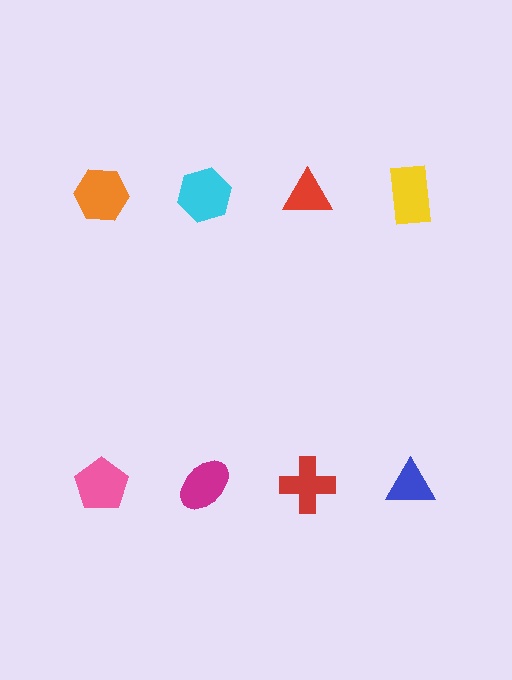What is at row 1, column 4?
A yellow rectangle.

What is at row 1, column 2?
A cyan hexagon.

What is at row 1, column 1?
An orange hexagon.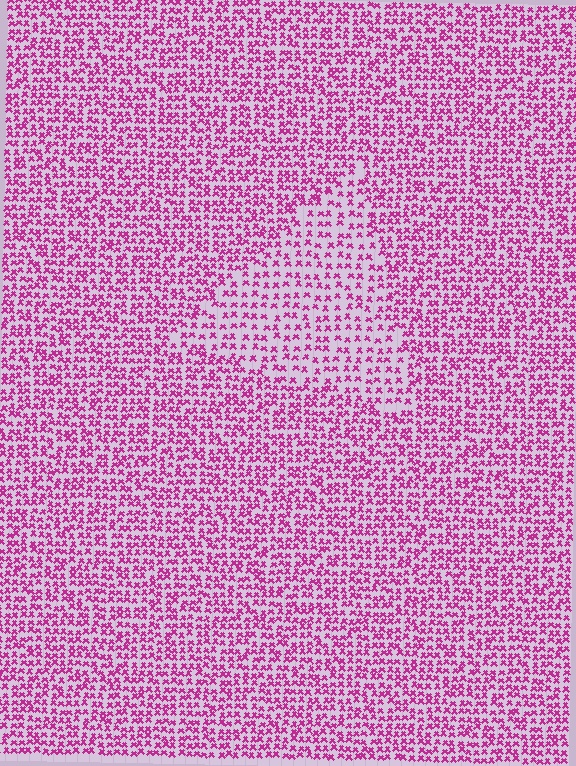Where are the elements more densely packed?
The elements are more densely packed outside the triangle boundary.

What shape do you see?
I see a triangle.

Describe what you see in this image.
The image contains small magenta elements arranged at two different densities. A triangle-shaped region is visible where the elements are less densely packed than the surrounding area.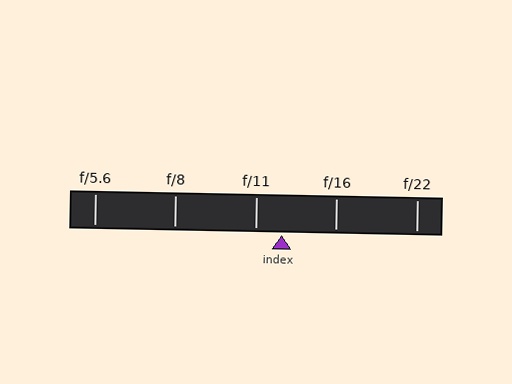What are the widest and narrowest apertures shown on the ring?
The widest aperture shown is f/5.6 and the narrowest is f/22.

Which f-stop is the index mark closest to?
The index mark is closest to f/11.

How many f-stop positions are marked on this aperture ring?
There are 5 f-stop positions marked.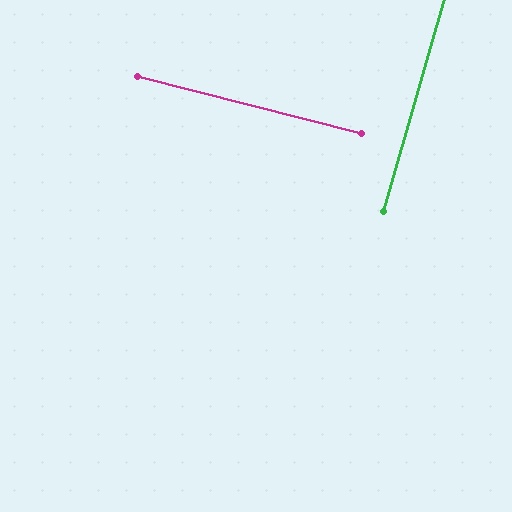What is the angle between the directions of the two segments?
Approximately 88 degrees.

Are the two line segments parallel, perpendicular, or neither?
Perpendicular — they meet at approximately 88°.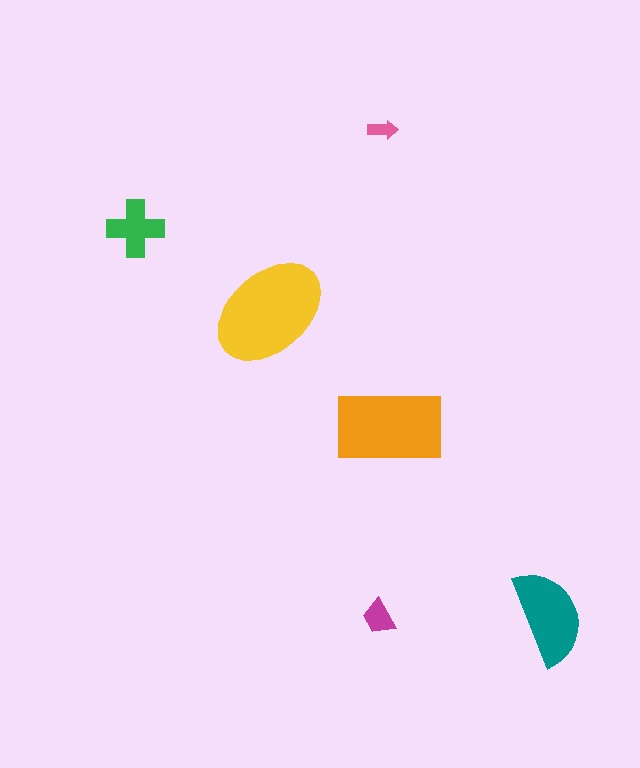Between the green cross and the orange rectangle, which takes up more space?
The orange rectangle.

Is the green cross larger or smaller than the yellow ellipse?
Smaller.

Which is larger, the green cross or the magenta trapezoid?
The green cross.